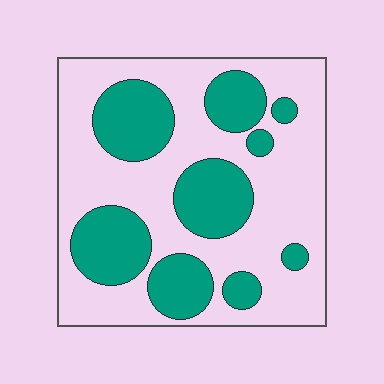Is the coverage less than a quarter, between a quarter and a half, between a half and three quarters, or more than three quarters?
Between a quarter and a half.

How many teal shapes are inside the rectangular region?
9.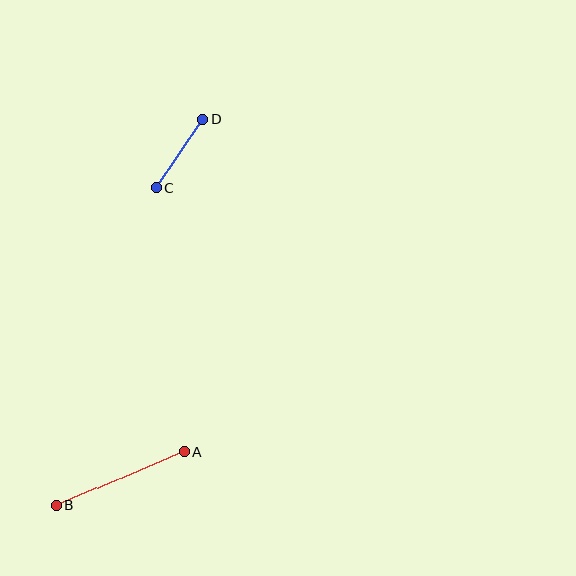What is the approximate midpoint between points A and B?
The midpoint is at approximately (120, 478) pixels.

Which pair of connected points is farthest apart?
Points A and B are farthest apart.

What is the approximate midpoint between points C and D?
The midpoint is at approximately (180, 153) pixels.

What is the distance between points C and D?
The distance is approximately 82 pixels.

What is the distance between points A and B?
The distance is approximately 138 pixels.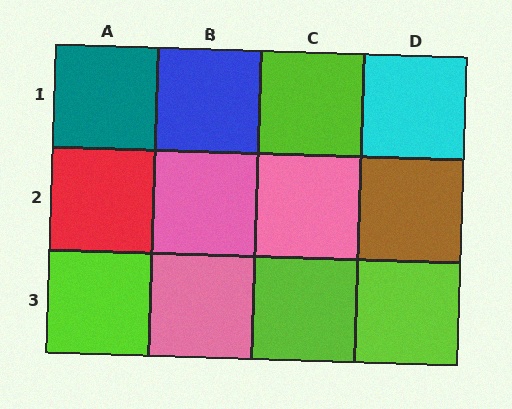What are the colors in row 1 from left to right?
Teal, blue, lime, cyan.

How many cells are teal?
1 cell is teal.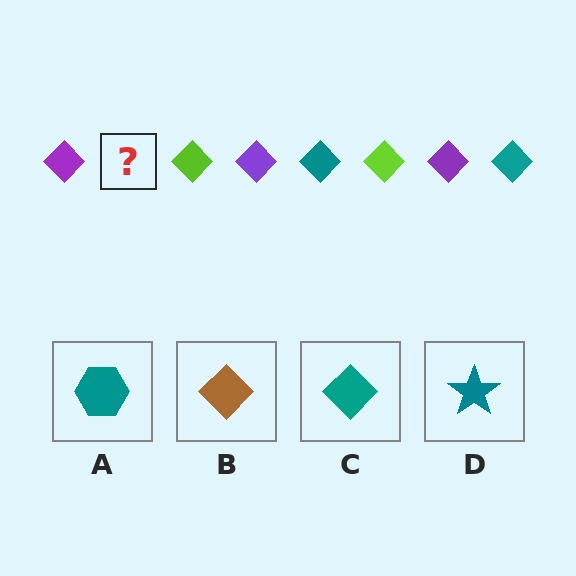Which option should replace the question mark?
Option C.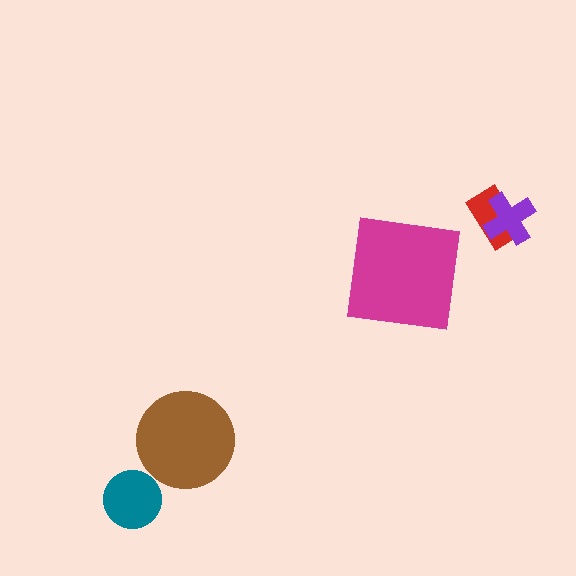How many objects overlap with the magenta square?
0 objects overlap with the magenta square.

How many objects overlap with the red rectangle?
1 object overlaps with the red rectangle.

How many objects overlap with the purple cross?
1 object overlaps with the purple cross.